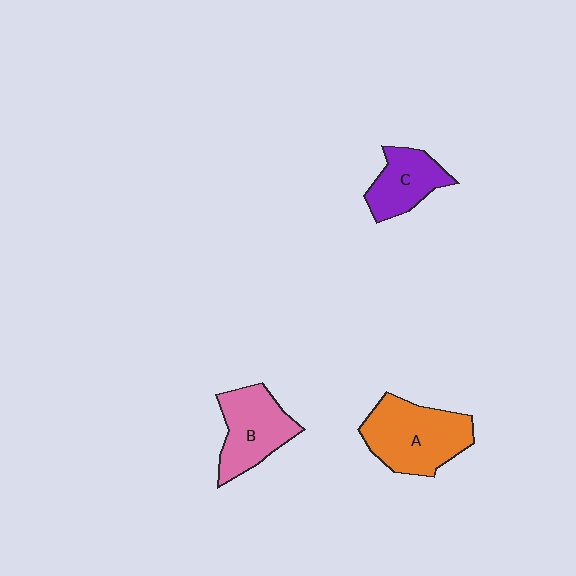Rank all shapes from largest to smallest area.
From largest to smallest: A (orange), B (pink), C (purple).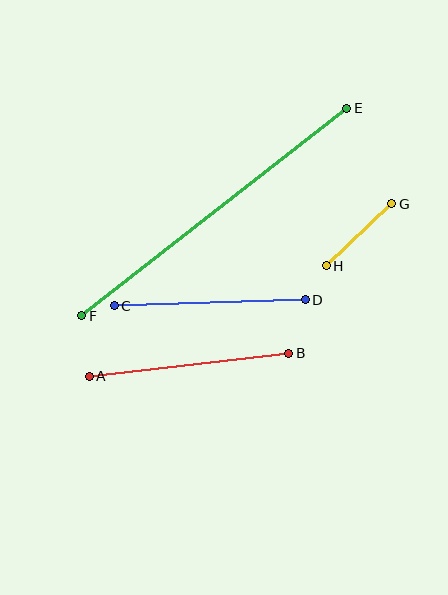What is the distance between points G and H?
The distance is approximately 90 pixels.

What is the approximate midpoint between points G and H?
The midpoint is at approximately (359, 235) pixels.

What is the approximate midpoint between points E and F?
The midpoint is at approximately (214, 212) pixels.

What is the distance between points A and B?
The distance is approximately 201 pixels.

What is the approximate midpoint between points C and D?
The midpoint is at approximately (210, 303) pixels.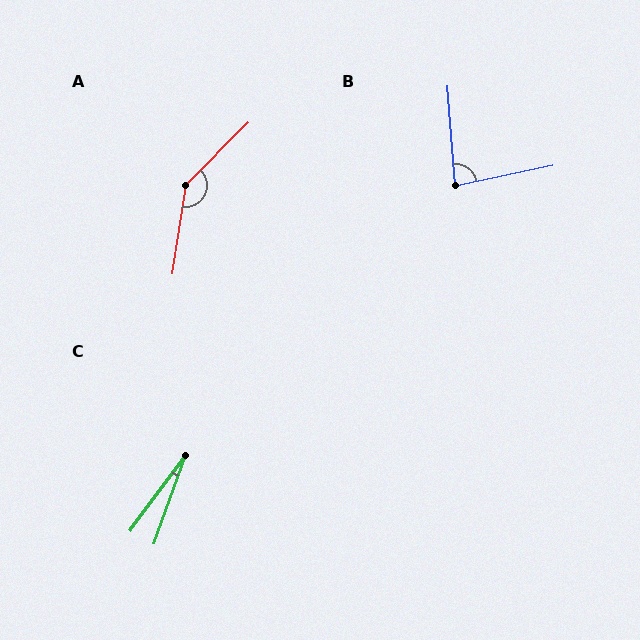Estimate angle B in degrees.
Approximately 82 degrees.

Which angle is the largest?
A, at approximately 144 degrees.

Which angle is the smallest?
C, at approximately 16 degrees.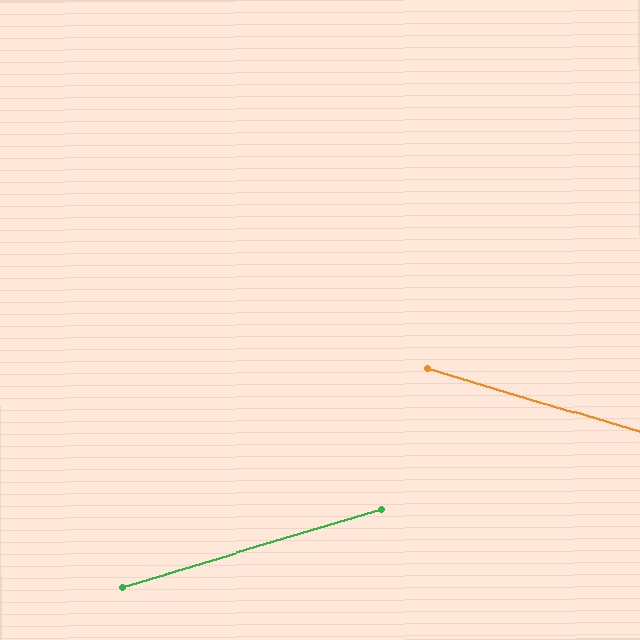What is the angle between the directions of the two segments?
Approximately 33 degrees.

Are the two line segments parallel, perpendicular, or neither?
Neither parallel nor perpendicular — they differ by about 33°.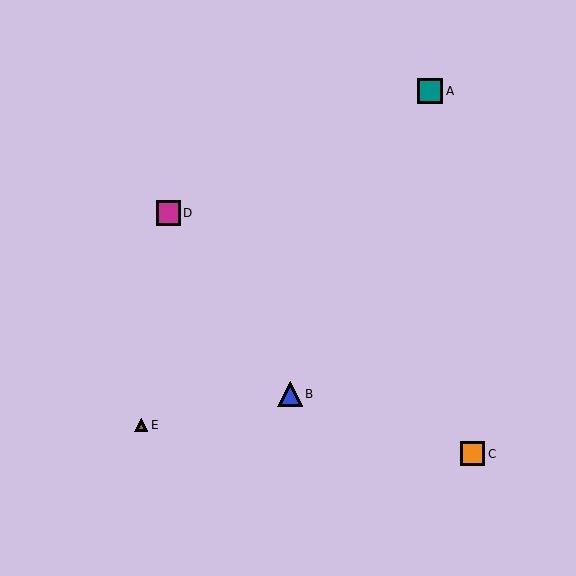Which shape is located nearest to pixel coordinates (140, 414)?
The brown triangle (labeled E) at (141, 425) is nearest to that location.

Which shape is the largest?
The teal square (labeled A) is the largest.